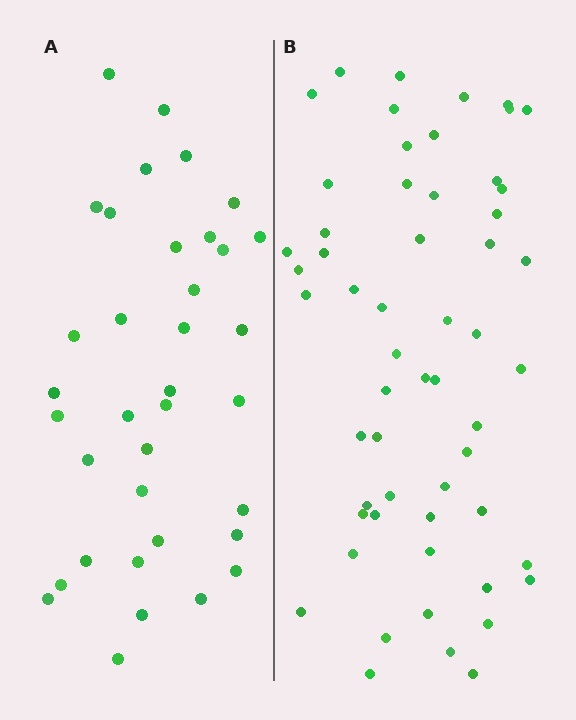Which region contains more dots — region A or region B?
Region B (the right region) has more dots.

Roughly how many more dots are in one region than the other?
Region B has approximately 20 more dots than region A.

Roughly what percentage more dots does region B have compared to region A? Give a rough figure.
About 55% more.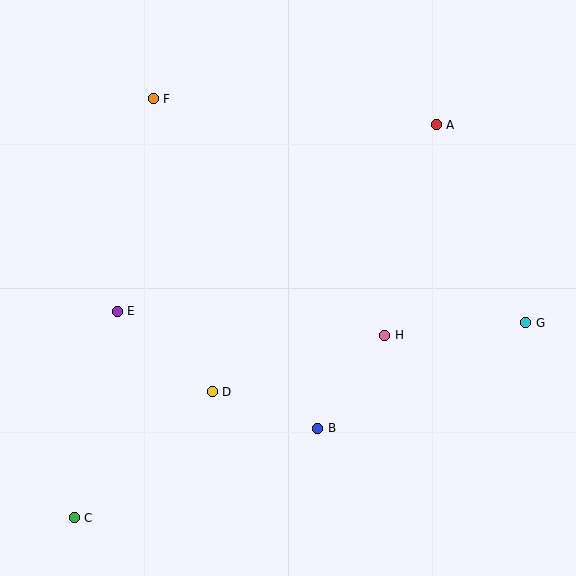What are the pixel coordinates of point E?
Point E is at (117, 311).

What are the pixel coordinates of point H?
Point H is at (385, 335).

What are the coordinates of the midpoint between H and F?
The midpoint between H and F is at (269, 217).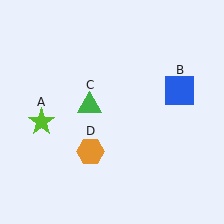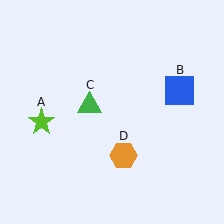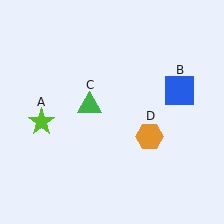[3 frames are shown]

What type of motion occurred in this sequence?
The orange hexagon (object D) rotated counterclockwise around the center of the scene.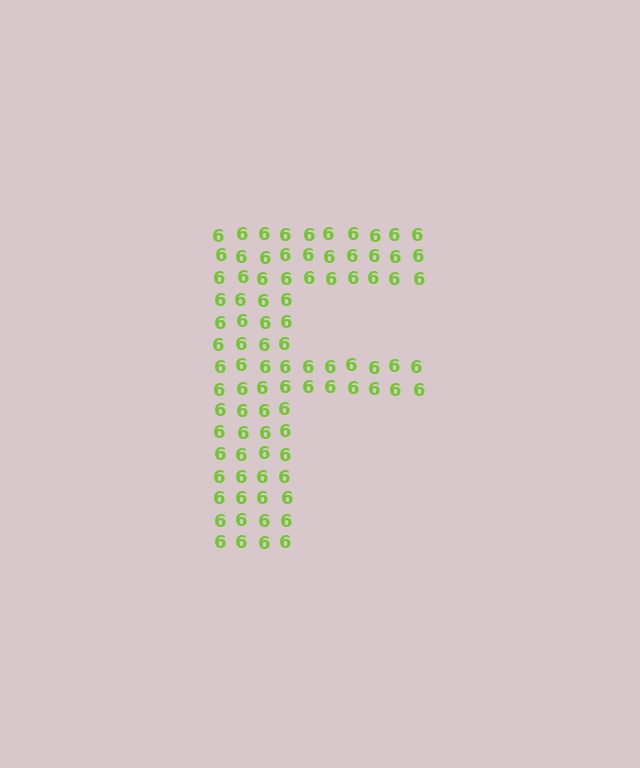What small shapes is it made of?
It is made of small digit 6's.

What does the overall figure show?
The overall figure shows the letter F.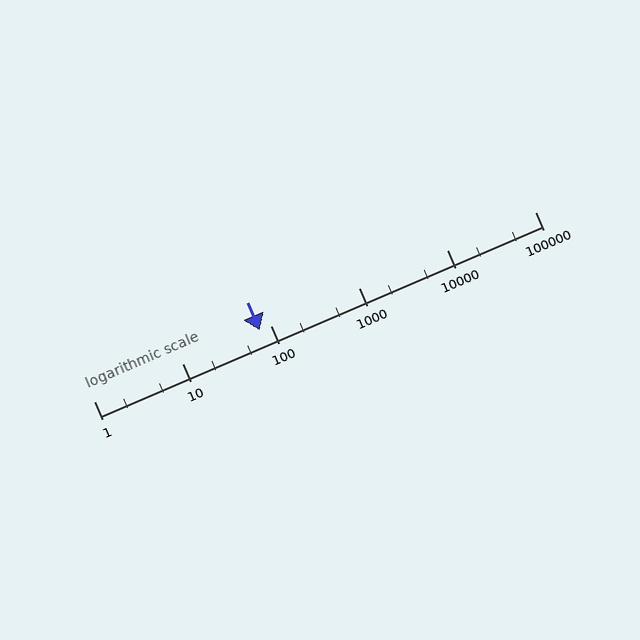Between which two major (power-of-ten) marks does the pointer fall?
The pointer is between 10 and 100.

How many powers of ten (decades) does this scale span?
The scale spans 5 decades, from 1 to 100000.